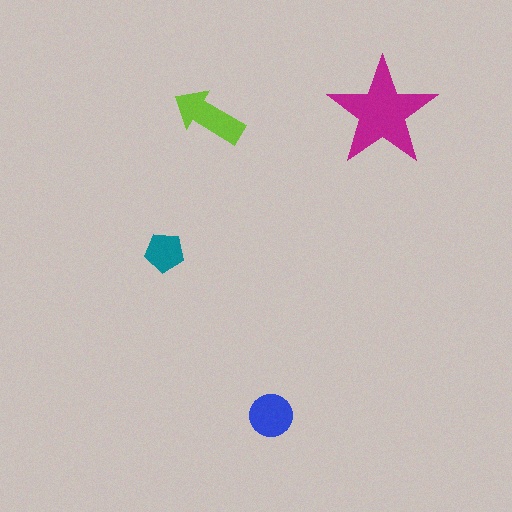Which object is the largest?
The magenta star.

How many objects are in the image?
There are 4 objects in the image.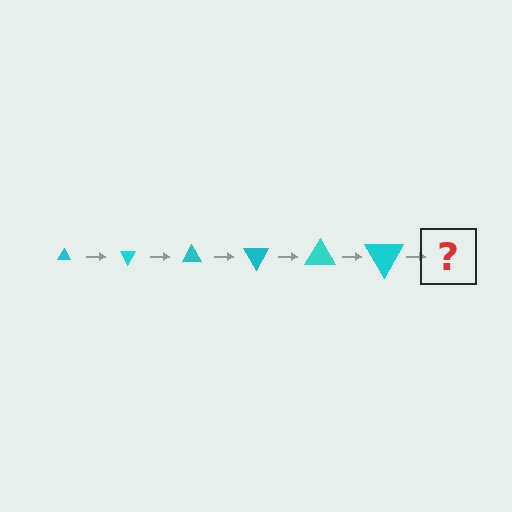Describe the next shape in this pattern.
It should be a triangle, larger than the previous one and rotated 360 degrees from the start.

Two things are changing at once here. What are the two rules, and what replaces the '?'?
The two rules are that the triangle grows larger each step and it rotates 60 degrees each step. The '?' should be a triangle, larger than the previous one and rotated 360 degrees from the start.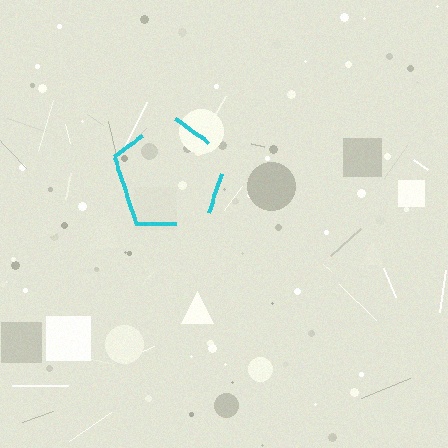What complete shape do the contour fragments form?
The contour fragments form a pentagon.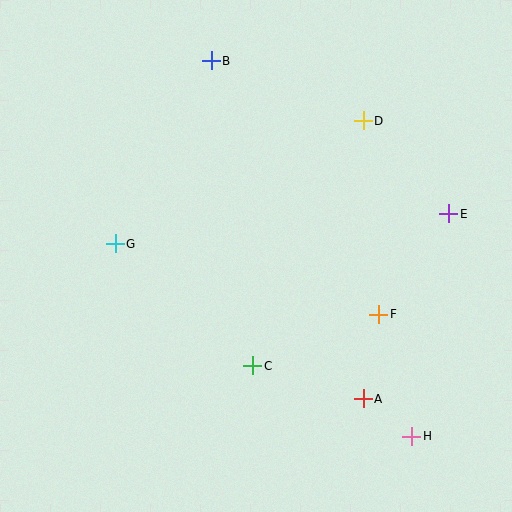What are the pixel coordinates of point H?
Point H is at (412, 436).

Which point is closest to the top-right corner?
Point D is closest to the top-right corner.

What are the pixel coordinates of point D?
Point D is at (363, 121).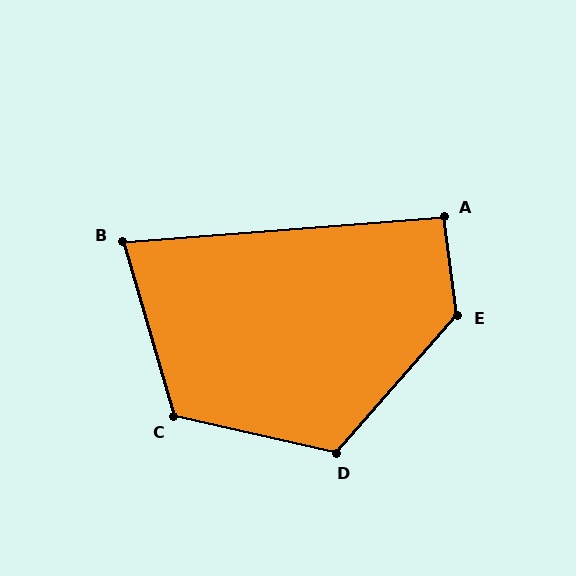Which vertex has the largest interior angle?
E, at approximately 131 degrees.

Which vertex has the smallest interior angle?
B, at approximately 78 degrees.